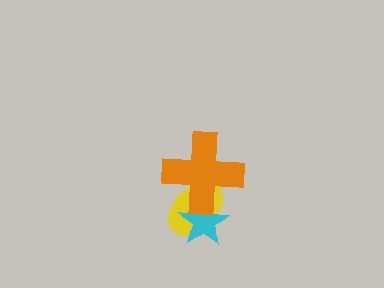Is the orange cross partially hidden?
No, no other shape covers it.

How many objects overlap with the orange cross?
2 objects overlap with the orange cross.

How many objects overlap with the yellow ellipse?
2 objects overlap with the yellow ellipse.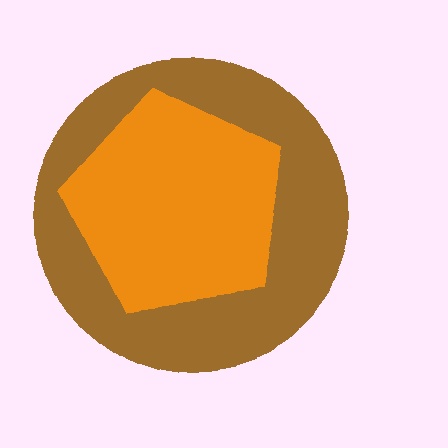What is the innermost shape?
The orange pentagon.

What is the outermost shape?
The brown circle.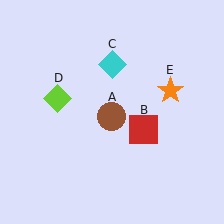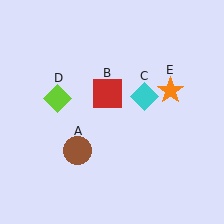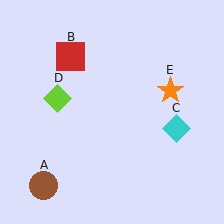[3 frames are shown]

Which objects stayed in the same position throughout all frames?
Lime diamond (object D) and orange star (object E) remained stationary.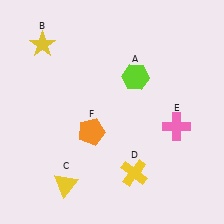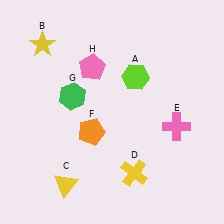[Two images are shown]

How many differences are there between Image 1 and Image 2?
There are 2 differences between the two images.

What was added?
A green hexagon (G), a pink pentagon (H) were added in Image 2.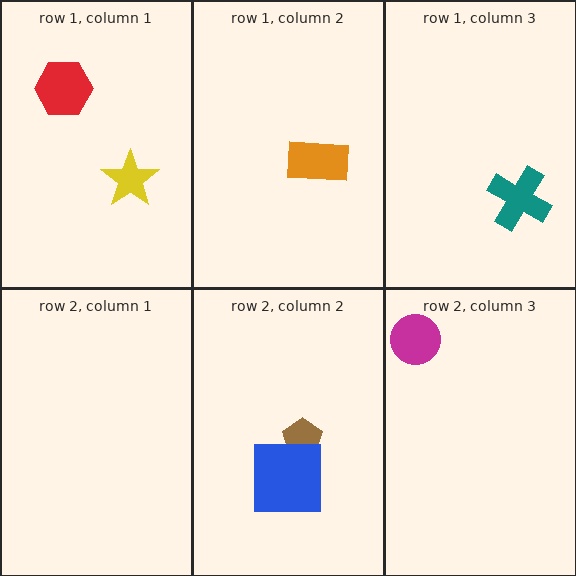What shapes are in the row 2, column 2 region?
The brown pentagon, the blue square.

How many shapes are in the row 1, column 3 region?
1.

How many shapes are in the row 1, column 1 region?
2.